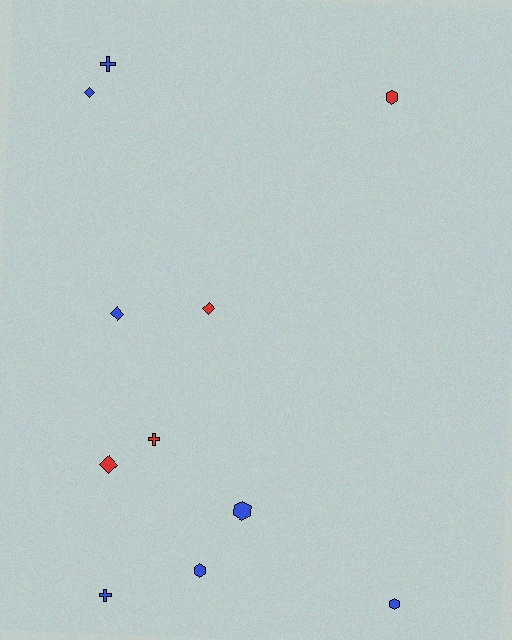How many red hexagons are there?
There is 1 red hexagon.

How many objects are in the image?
There are 11 objects.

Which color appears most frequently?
Blue, with 7 objects.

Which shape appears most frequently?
Diamond, with 4 objects.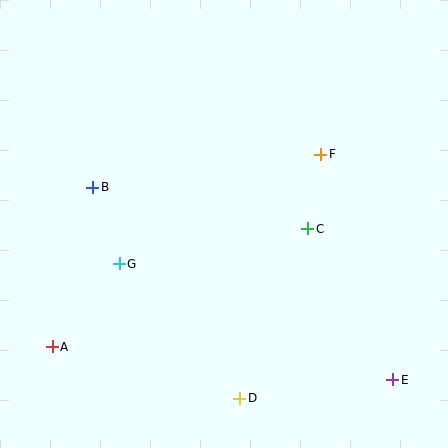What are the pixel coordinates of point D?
Point D is at (240, 398).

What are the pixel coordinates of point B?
Point B is at (93, 187).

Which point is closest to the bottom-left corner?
Point A is closest to the bottom-left corner.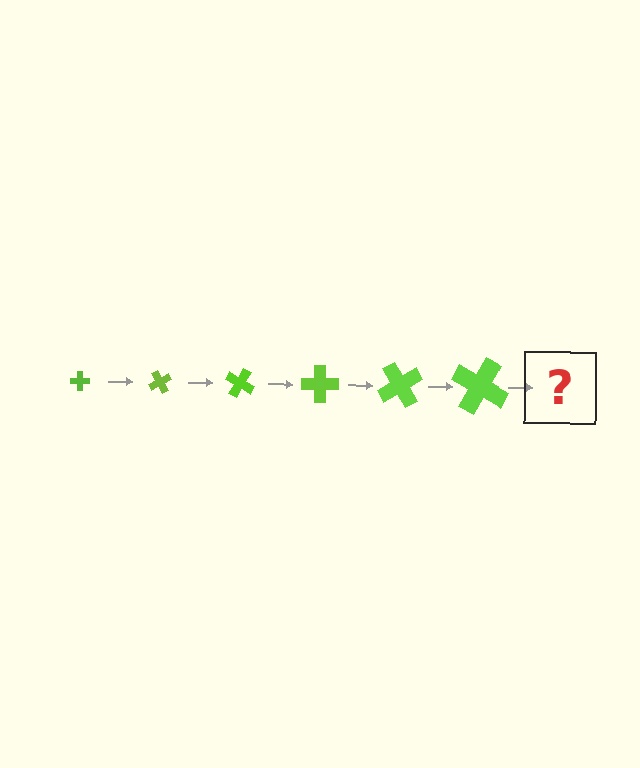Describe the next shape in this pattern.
It should be a cross, larger than the previous one and rotated 360 degrees from the start.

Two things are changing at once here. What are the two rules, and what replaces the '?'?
The two rules are that the cross grows larger each step and it rotates 60 degrees each step. The '?' should be a cross, larger than the previous one and rotated 360 degrees from the start.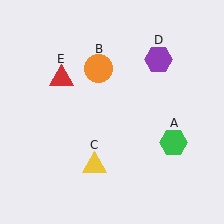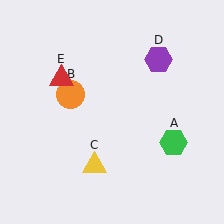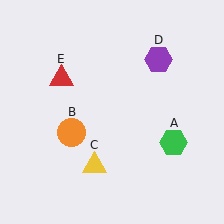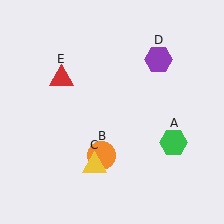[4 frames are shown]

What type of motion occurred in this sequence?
The orange circle (object B) rotated counterclockwise around the center of the scene.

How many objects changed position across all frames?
1 object changed position: orange circle (object B).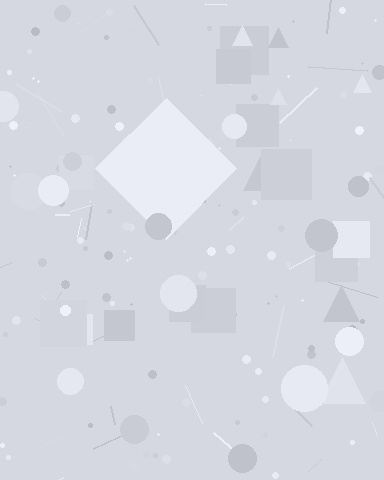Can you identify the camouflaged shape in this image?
The camouflaged shape is a diamond.